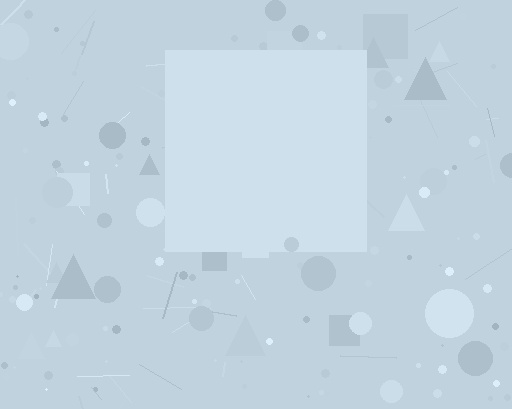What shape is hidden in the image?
A square is hidden in the image.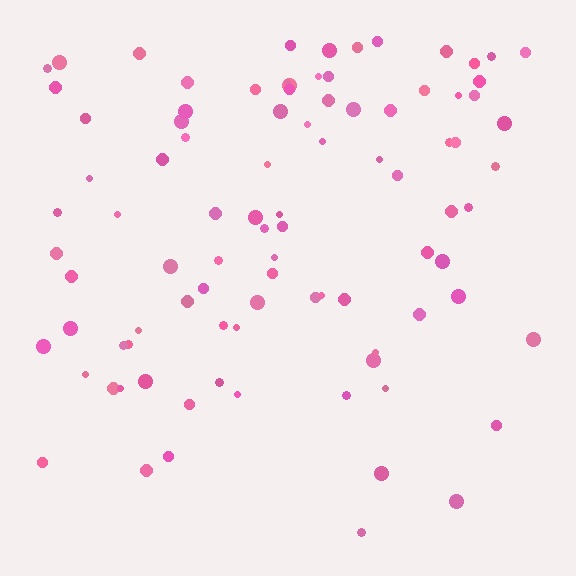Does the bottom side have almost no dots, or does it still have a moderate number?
Still a moderate number, just noticeably fewer than the top.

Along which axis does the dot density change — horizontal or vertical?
Vertical.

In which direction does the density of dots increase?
From bottom to top, with the top side densest.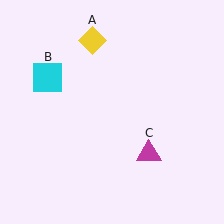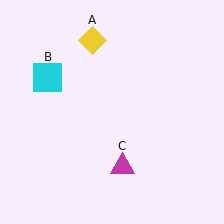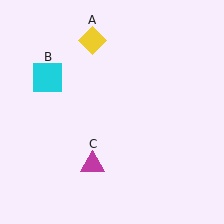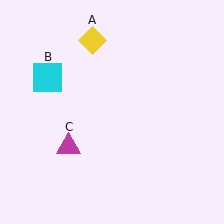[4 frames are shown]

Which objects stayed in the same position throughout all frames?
Yellow diamond (object A) and cyan square (object B) remained stationary.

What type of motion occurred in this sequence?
The magenta triangle (object C) rotated clockwise around the center of the scene.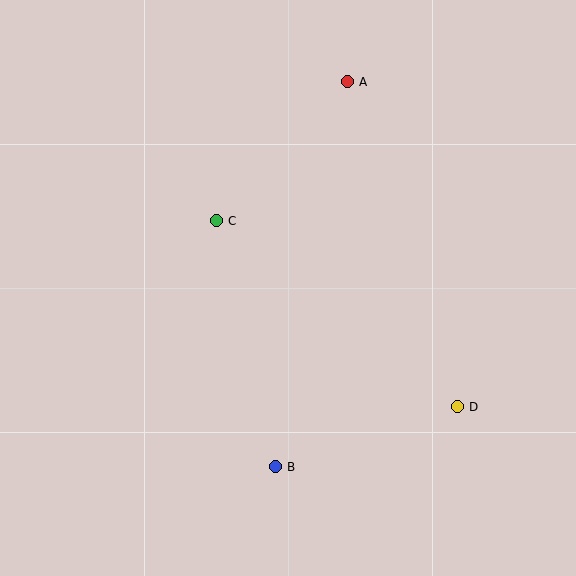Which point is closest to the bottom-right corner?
Point D is closest to the bottom-right corner.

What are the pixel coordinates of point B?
Point B is at (275, 467).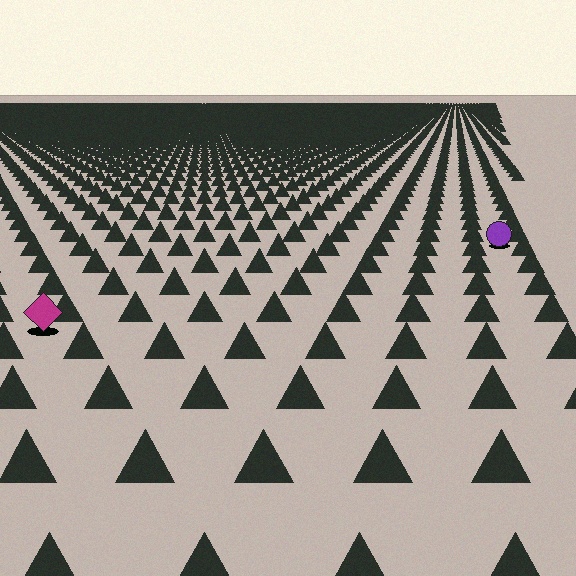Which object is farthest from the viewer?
The purple circle is farthest from the viewer. It appears smaller and the ground texture around it is denser.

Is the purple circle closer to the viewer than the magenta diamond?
No. The magenta diamond is closer — you can tell from the texture gradient: the ground texture is coarser near it.